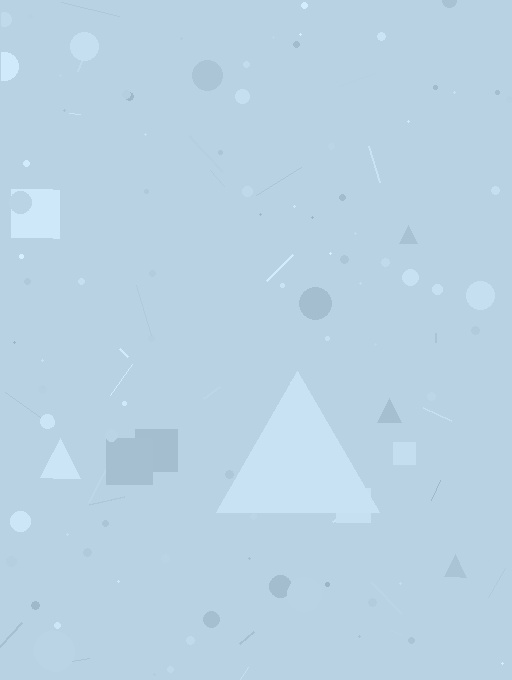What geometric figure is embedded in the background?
A triangle is embedded in the background.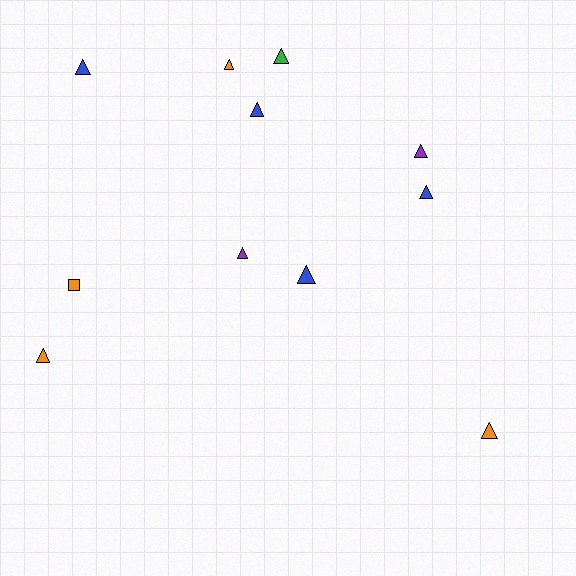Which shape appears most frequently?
Triangle, with 10 objects.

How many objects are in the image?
There are 11 objects.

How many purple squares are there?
There are no purple squares.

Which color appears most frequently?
Orange, with 4 objects.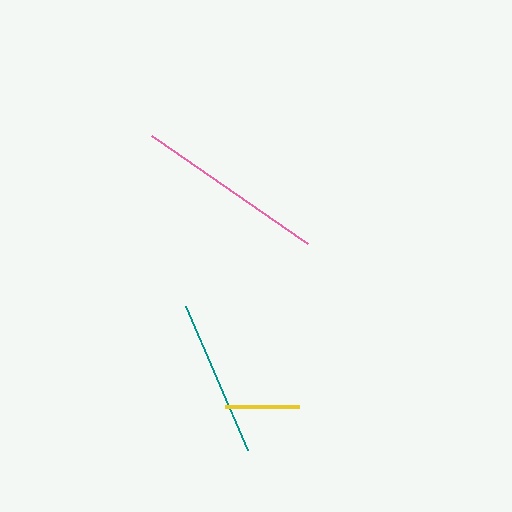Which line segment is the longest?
The pink line is the longest at approximately 190 pixels.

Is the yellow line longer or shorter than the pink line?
The pink line is longer than the yellow line.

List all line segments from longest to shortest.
From longest to shortest: pink, teal, yellow.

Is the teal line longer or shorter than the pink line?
The pink line is longer than the teal line.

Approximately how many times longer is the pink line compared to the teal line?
The pink line is approximately 1.2 times the length of the teal line.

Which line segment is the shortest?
The yellow line is the shortest at approximately 74 pixels.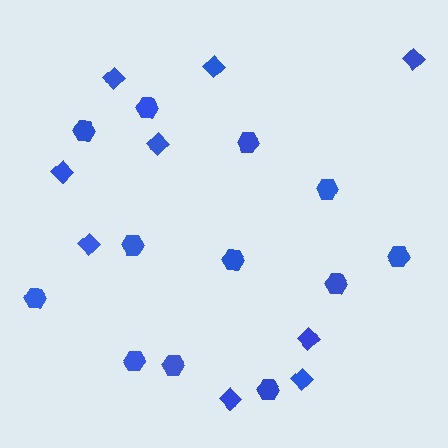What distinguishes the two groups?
There are 2 groups: one group of hexagons (12) and one group of diamonds (9).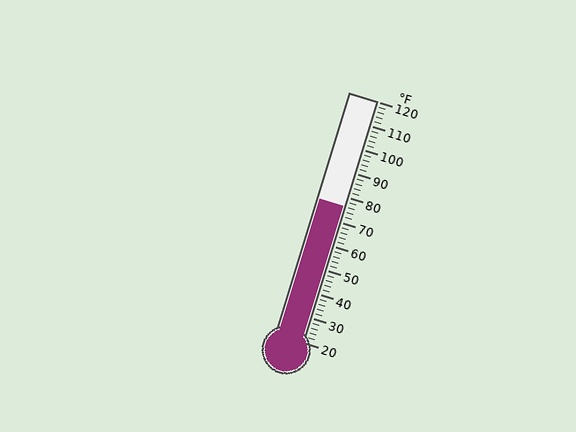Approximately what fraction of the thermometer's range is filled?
The thermometer is filled to approximately 55% of its range.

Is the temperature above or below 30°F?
The temperature is above 30°F.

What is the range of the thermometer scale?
The thermometer scale ranges from 20°F to 120°F.